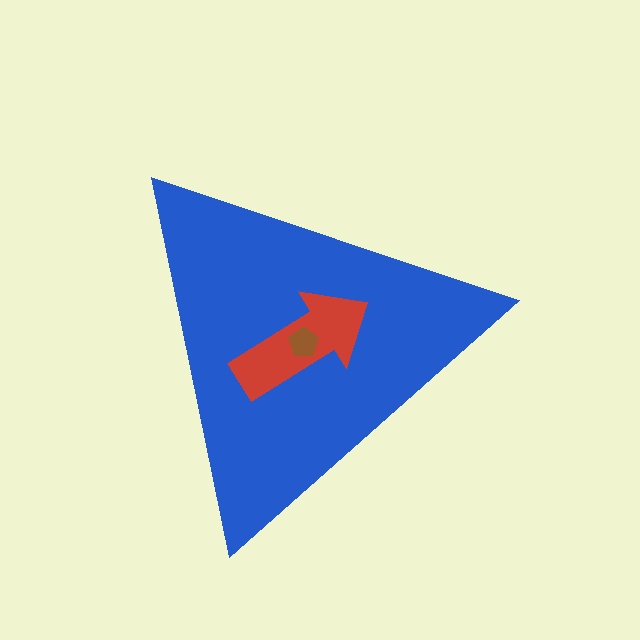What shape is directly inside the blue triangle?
The red arrow.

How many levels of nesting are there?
3.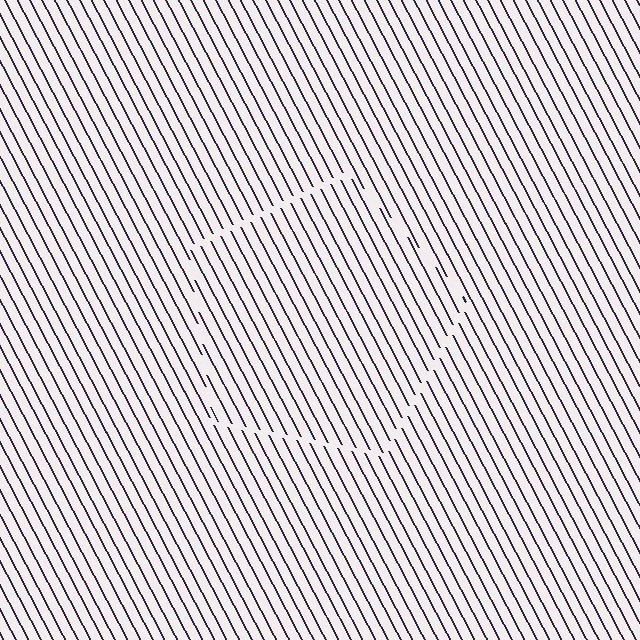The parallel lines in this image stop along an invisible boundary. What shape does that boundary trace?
An illusory pentagon. The interior of the shape contains the same grating, shifted by half a period — the contour is defined by the phase discontinuity where line-ends from the inner and outer gratings abut.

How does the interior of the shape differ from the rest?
The interior of the shape contains the same grating, shifted by half a period — the contour is defined by the phase discontinuity where line-ends from the inner and outer gratings abut.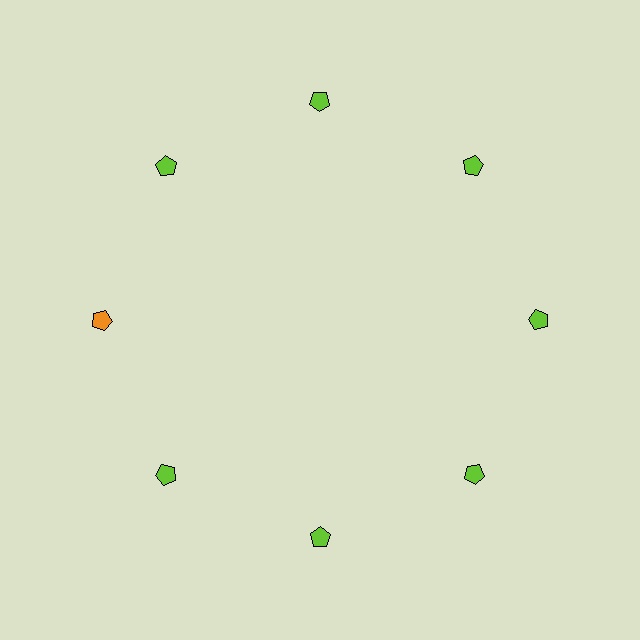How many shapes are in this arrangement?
There are 8 shapes arranged in a ring pattern.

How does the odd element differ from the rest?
It has a different color: orange instead of lime.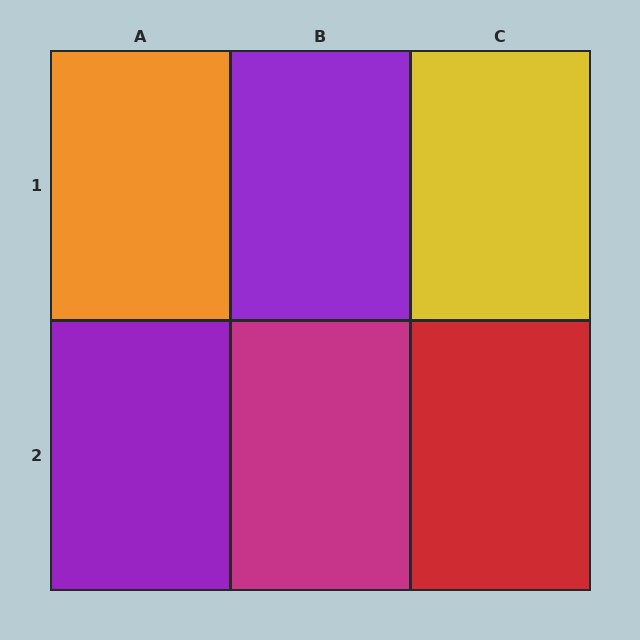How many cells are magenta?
1 cell is magenta.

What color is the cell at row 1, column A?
Orange.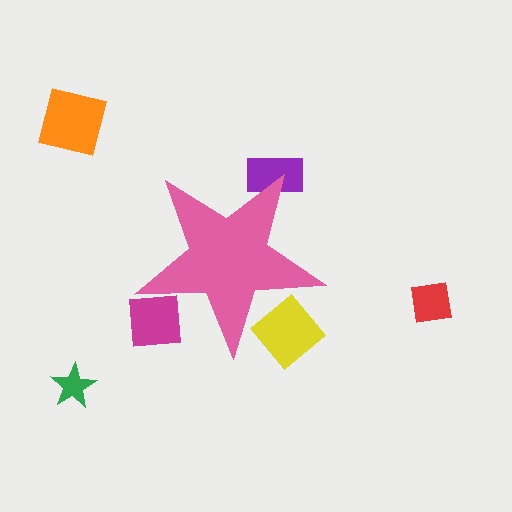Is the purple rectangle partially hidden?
Yes, the purple rectangle is partially hidden behind the pink star.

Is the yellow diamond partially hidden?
Yes, the yellow diamond is partially hidden behind the pink star.